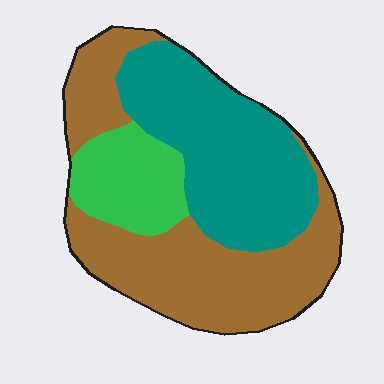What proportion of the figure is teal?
Teal covers about 40% of the figure.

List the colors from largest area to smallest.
From largest to smallest: brown, teal, green.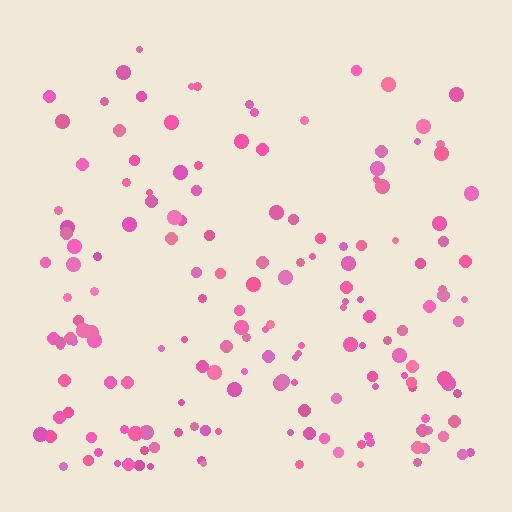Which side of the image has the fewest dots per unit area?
The top.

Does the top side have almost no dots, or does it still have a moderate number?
Still a moderate number, just noticeably fewer than the bottom.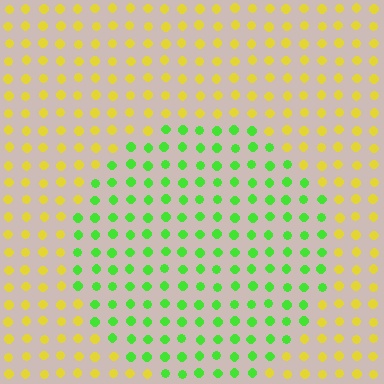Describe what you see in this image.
The image is filled with small yellow elements in a uniform arrangement. A circle-shaped region is visible where the elements are tinted to a slightly different hue, forming a subtle color boundary.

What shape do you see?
I see a circle.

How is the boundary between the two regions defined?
The boundary is defined purely by a slight shift in hue (about 59 degrees). Spacing, size, and orientation are identical on both sides.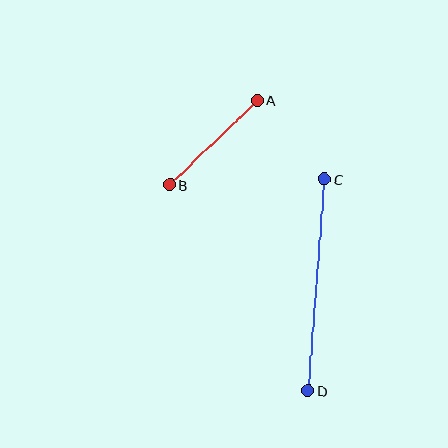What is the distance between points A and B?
The distance is approximately 122 pixels.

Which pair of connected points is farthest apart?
Points C and D are farthest apart.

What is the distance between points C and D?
The distance is approximately 212 pixels.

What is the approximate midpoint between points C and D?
The midpoint is at approximately (316, 285) pixels.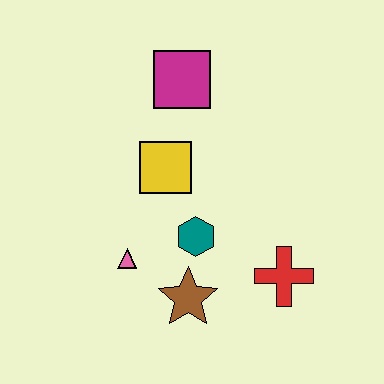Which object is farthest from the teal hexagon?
The magenta square is farthest from the teal hexagon.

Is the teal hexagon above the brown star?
Yes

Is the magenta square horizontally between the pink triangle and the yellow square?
No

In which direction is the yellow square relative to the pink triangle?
The yellow square is above the pink triangle.